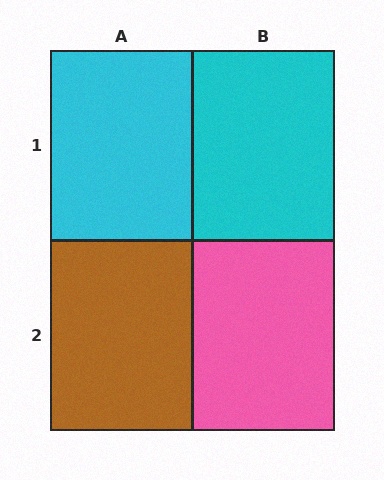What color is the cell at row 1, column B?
Cyan.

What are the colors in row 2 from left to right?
Brown, pink.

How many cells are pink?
1 cell is pink.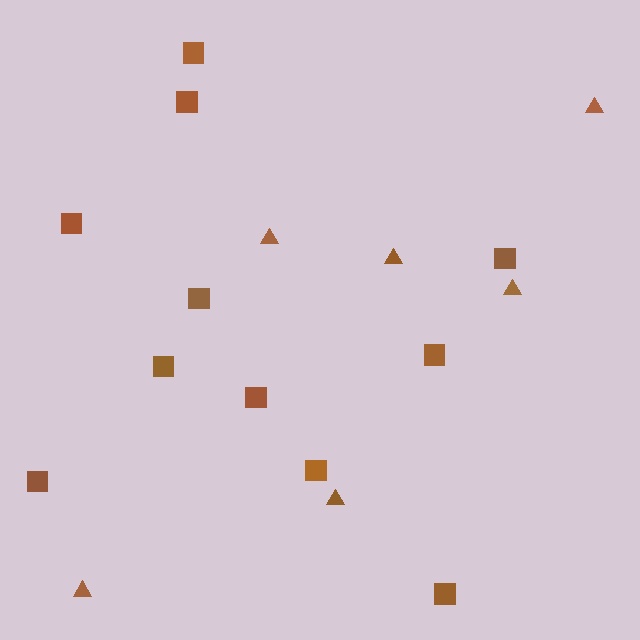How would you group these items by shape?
There are 2 groups: one group of squares (11) and one group of triangles (6).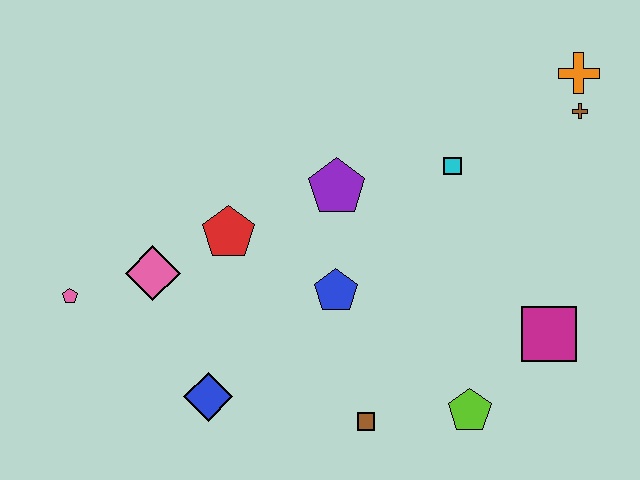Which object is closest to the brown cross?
The orange cross is closest to the brown cross.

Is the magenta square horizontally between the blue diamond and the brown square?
No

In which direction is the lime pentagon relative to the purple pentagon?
The lime pentagon is below the purple pentagon.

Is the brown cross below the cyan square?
No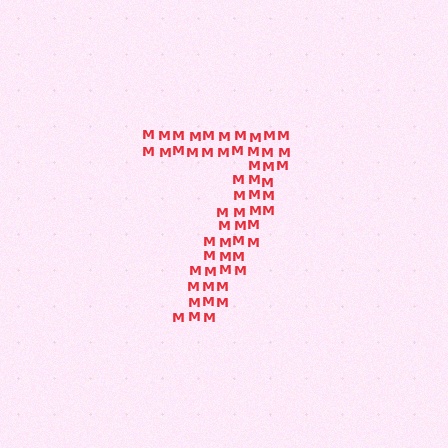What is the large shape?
The large shape is the digit 7.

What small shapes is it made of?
It is made of small letter M's.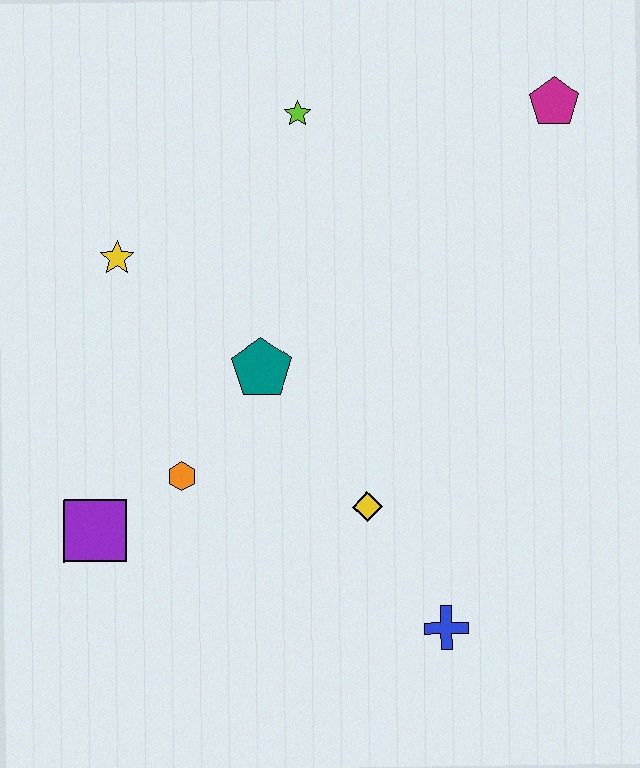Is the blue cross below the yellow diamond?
Yes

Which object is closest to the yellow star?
The teal pentagon is closest to the yellow star.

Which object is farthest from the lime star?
The blue cross is farthest from the lime star.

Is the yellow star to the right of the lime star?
No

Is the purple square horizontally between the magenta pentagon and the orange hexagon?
No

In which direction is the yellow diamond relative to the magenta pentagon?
The yellow diamond is below the magenta pentagon.